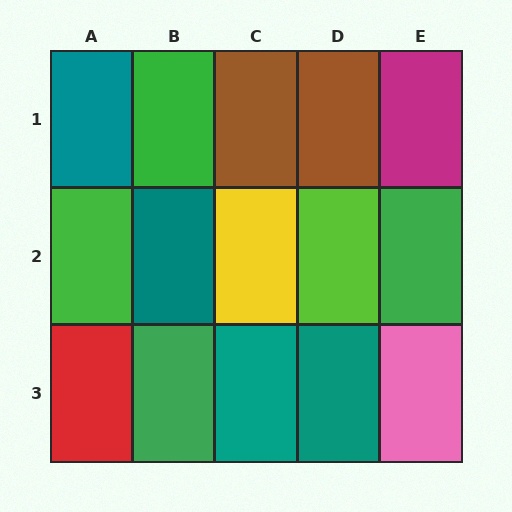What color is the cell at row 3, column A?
Red.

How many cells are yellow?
1 cell is yellow.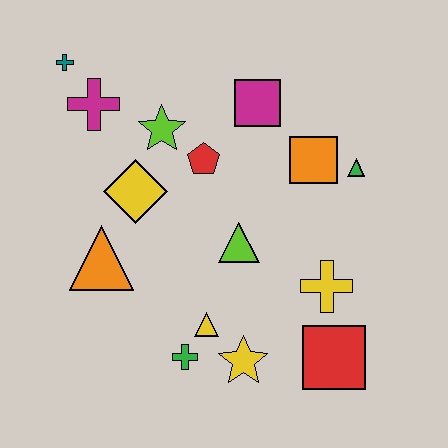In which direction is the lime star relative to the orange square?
The lime star is to the left of the orange square.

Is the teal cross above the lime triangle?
Yes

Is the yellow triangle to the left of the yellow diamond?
No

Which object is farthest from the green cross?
The teal cross is farthest from the green cross.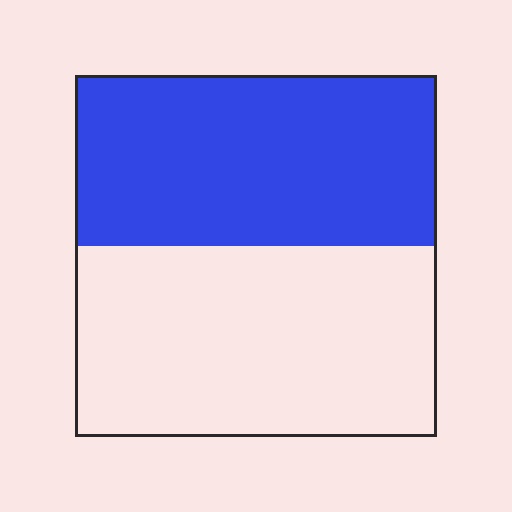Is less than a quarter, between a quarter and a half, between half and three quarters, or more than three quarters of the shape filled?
Between a quarter and a half.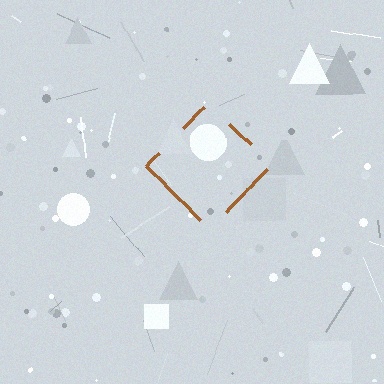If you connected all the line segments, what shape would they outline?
They would outline a diamond.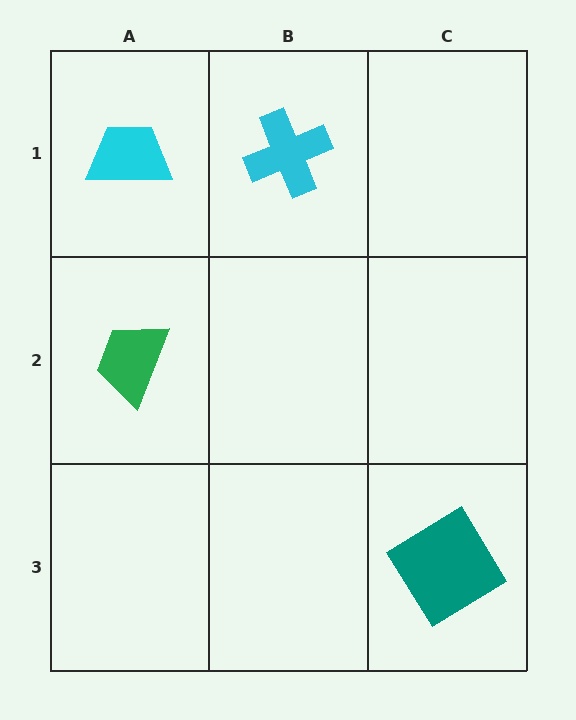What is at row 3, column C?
A teal diamond.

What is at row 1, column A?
A cyan trapezoid.